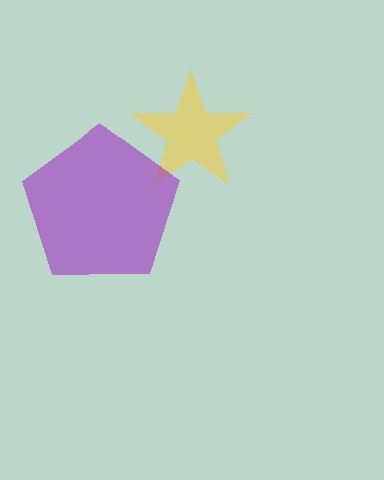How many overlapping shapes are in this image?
There are 2 overlapping shapes in the image.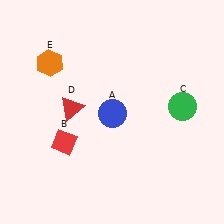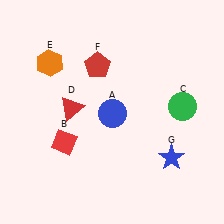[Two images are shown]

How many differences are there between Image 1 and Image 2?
There are 2 differences between the two images.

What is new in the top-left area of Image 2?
A red pentagon (F) was added in the top-left area of Image 2.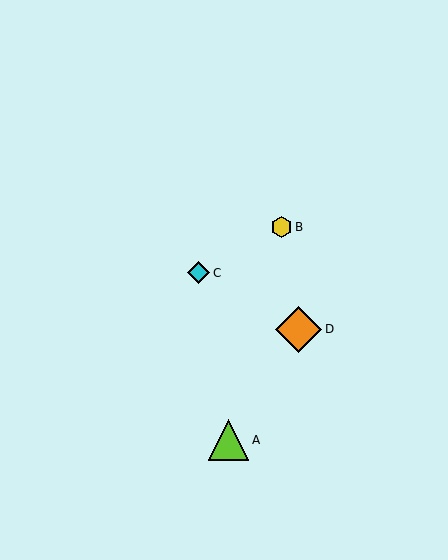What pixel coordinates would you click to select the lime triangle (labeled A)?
Click at (229, 440) to select the lime triangle A.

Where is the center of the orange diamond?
The center of the orange diamond is at (298, 329).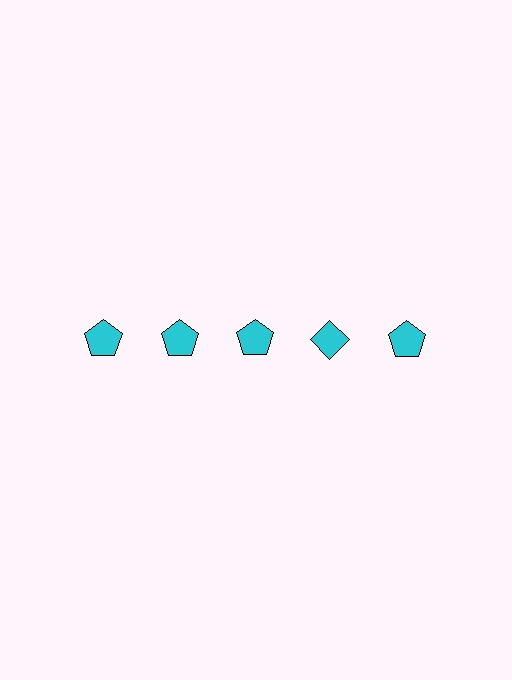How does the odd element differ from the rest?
It has a different shape: diamond instead of pentagon.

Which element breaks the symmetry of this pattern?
The cyan diamond in the top row, second from right column breaks the symmetry. All other shapes are cyan pentagons.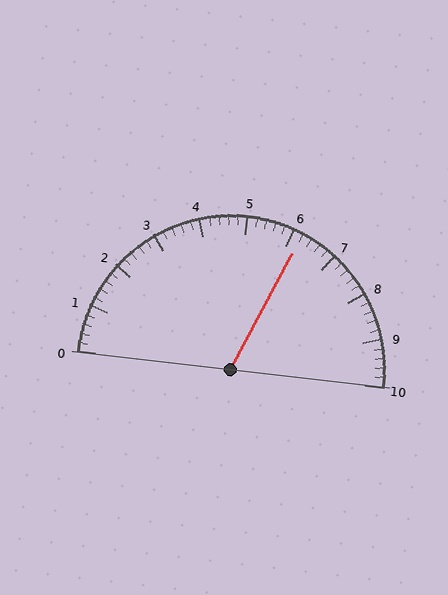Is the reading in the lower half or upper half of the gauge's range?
The reading is in the upper half of the range (0 to 10).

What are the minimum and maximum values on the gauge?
The gauge ranges from 0 to 10.